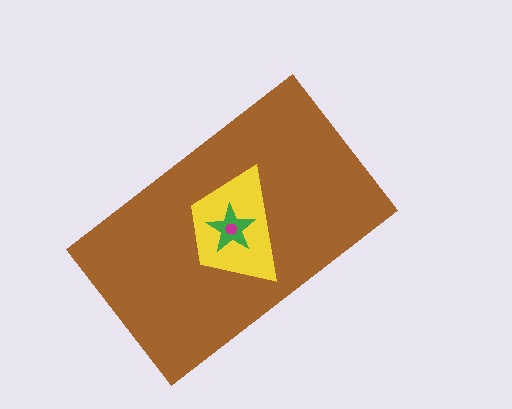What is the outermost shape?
The brown rectangle.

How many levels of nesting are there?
4.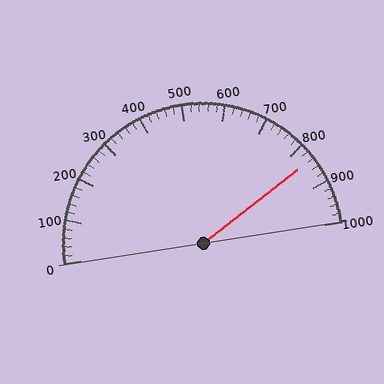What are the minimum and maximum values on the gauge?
The gauge ranges from 0 to 1000.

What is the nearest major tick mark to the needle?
The nearest major tick mark is 800.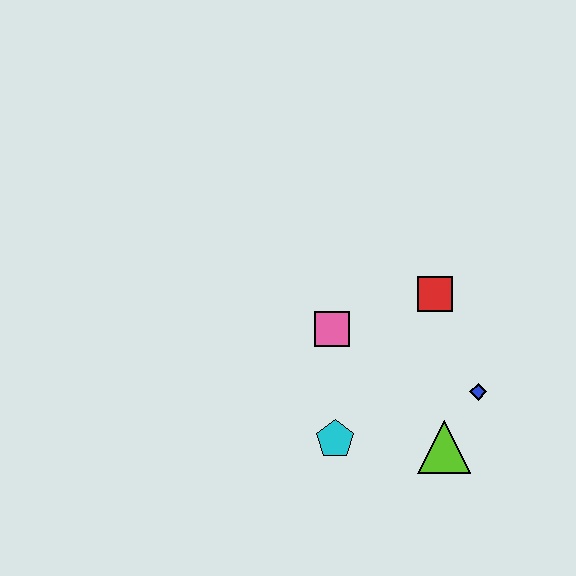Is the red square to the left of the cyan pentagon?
No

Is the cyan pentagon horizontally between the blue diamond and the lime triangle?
No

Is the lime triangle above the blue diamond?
No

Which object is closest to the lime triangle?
The blue diamond is closest to the lime triangle.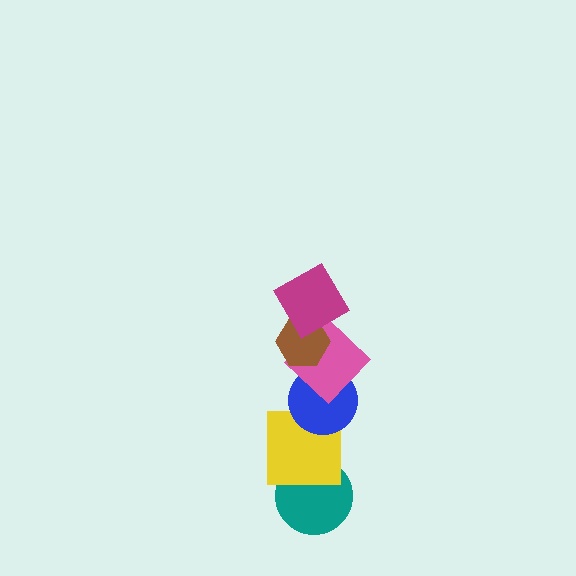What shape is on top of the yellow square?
The blue circle is on top of the yellow square.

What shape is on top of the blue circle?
The pink diamond is on top of the blue circle.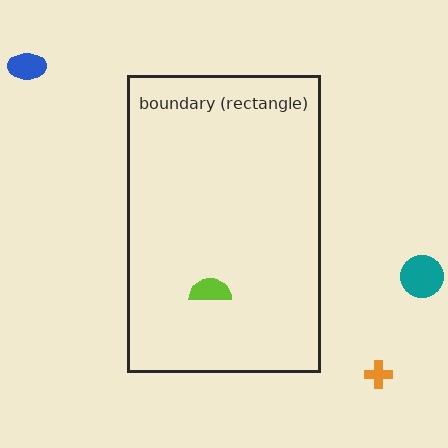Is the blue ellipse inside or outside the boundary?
Outside.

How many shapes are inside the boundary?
1 inside, 3 outside.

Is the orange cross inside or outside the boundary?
Outside.